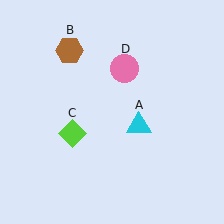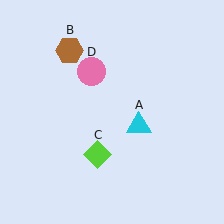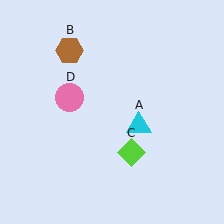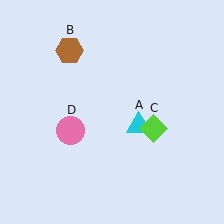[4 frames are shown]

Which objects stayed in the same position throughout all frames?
Cyan triangle (object A) and brown hexagon (object B) remained stationary.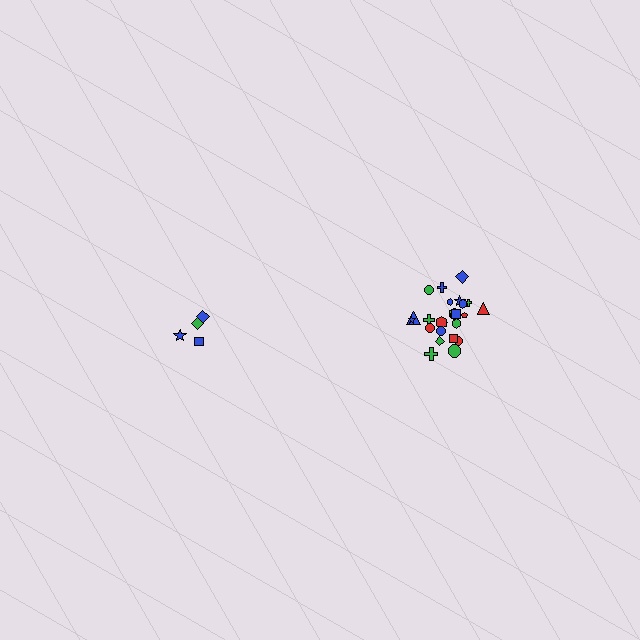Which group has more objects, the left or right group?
The right group.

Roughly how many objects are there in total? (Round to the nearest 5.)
Roughly 30 objects in total.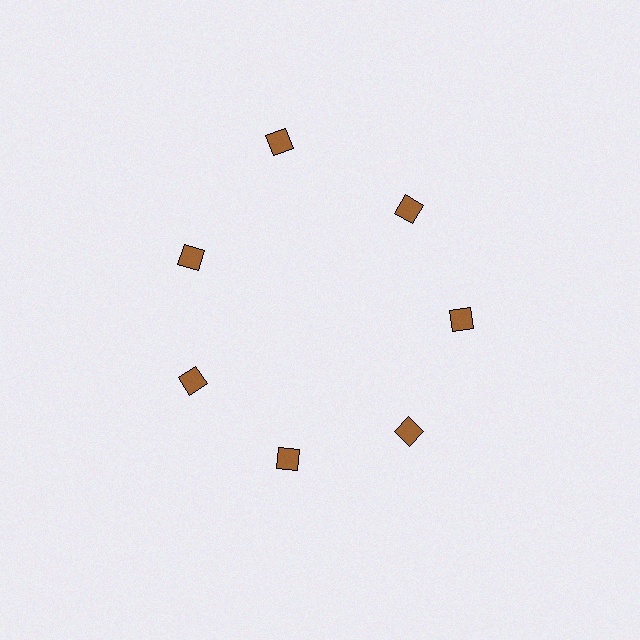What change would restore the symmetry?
The symmetry would be restored by moving it inward, back onto the ring so that all 7 diamonds sit at equal angles and equal distance from the center.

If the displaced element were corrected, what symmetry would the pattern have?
It would have 7-fold rotational symmetry — the pattern would map onto itself every 51 degrees.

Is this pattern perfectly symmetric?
No. The 7 brown diamonds are arranged in a ring, but one element near the 12 o'clock position is pushed outward from the center, breaking the 7-fold rotational symmetry.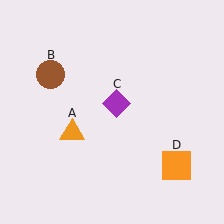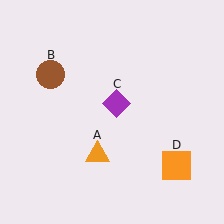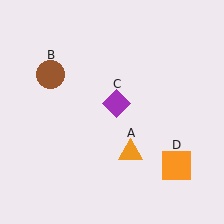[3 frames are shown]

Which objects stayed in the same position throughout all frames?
Brown circle (object B) and purple diamond (object C) and orange square (object D) remained stationary.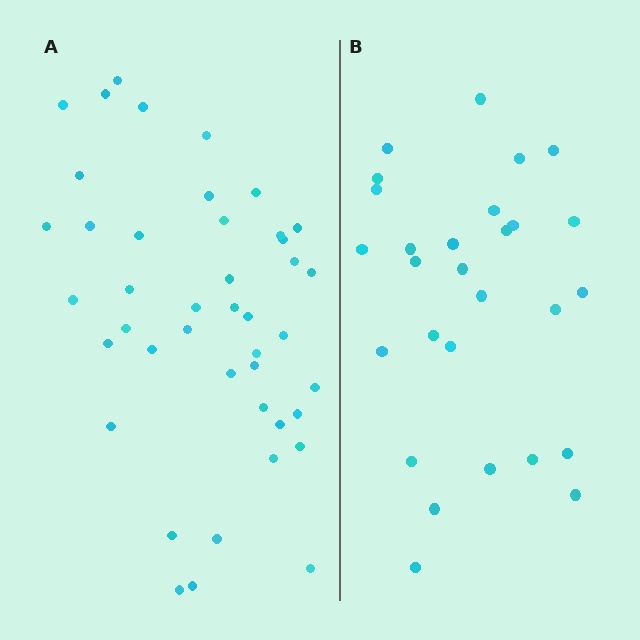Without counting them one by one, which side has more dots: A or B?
Region A (the left region) has more dots.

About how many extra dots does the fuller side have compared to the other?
Region A has approximately 15 more dots than region B.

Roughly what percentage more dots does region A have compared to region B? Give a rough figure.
About 55% more.